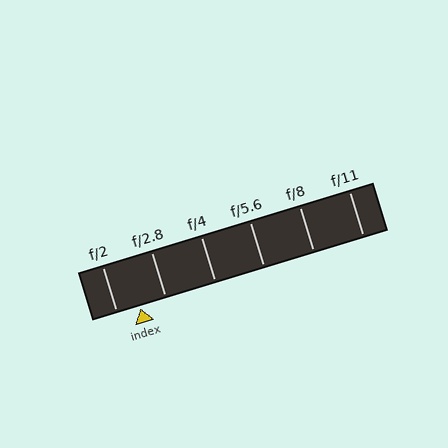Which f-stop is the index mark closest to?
The index mark is closest to f/2.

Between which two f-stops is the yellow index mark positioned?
The index mark is between f/2 and f/2.8.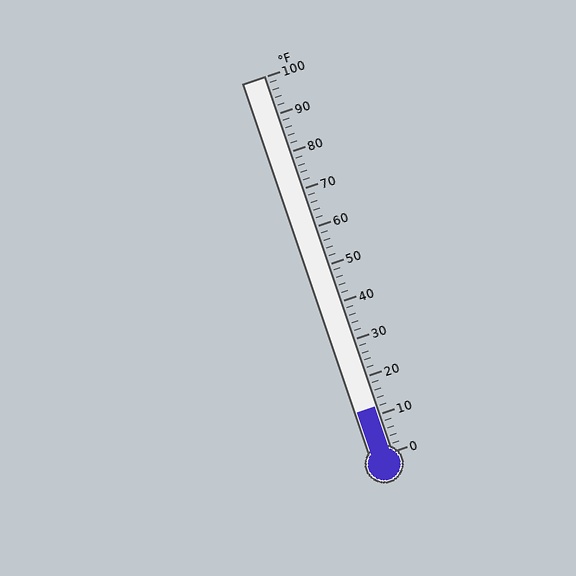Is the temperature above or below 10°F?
The temperature is above 10°F.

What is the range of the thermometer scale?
The thermometer scale ranges from 0°F to 100°F.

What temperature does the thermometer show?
The thermometer shows approximately 12°F.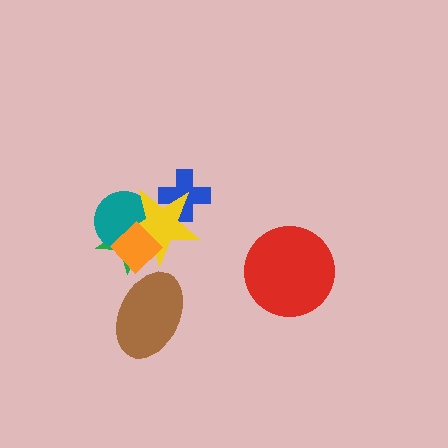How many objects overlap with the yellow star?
4 objects overlap with the yellow star.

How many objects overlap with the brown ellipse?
0 objects overlap with the brown ellipse.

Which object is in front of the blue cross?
The yellow star is in front of the blue cross.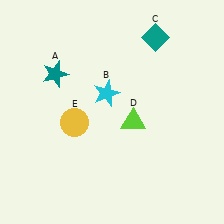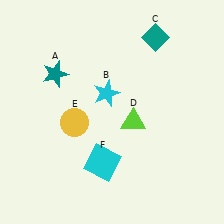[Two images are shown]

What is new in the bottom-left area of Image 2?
A cyan square (F) was added in the bottom-left area of Image 2.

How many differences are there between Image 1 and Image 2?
There is 1 difference between the two images.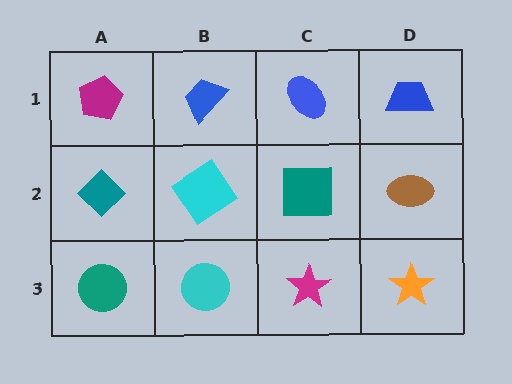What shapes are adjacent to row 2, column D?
A blue trapezoid (row 1, column D), an orange star (row 3, column D), a teal square (row 2, column C).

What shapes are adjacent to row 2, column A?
A magenta pentagon (row 1, column A), a teal circle (row 3, column A), a cyan diamond (row 2, column B).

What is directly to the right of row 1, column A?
A blue trapezoid.